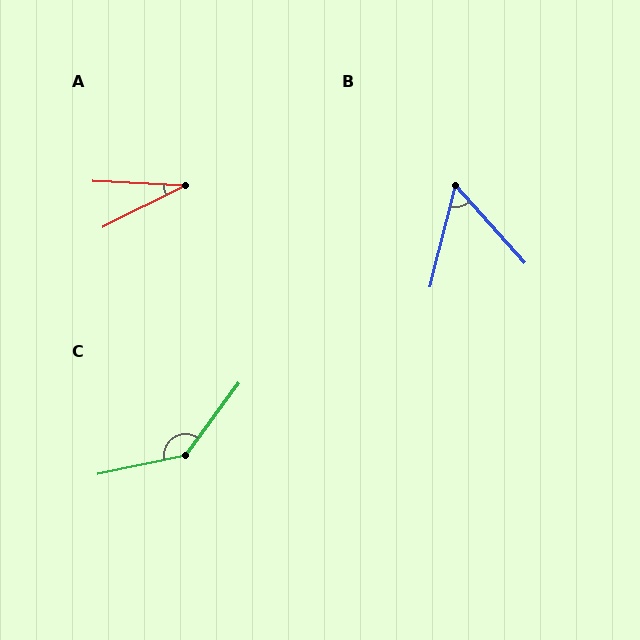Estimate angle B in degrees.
Approximately 56 degrees.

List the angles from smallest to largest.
A (29°), B (56°), C (139°).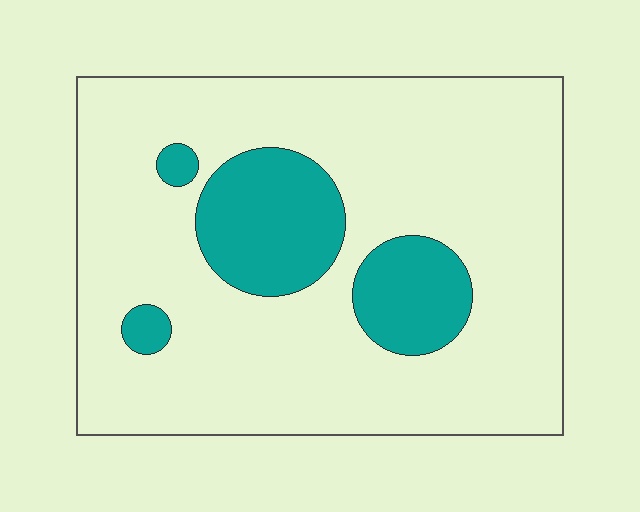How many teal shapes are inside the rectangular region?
4.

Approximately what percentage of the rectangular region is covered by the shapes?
Approximately 20%.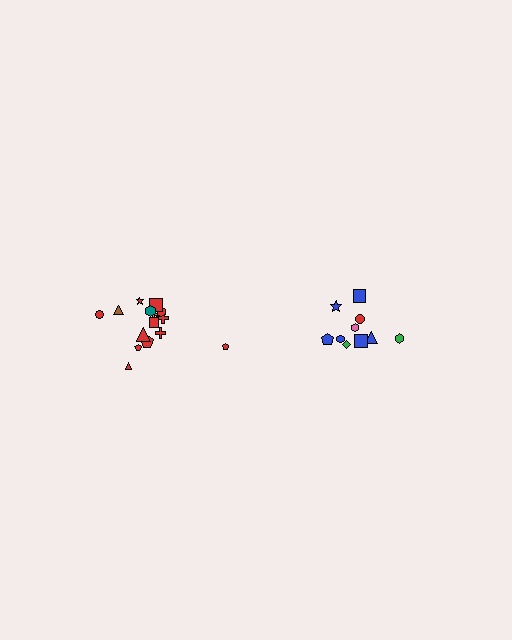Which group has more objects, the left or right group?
The left group.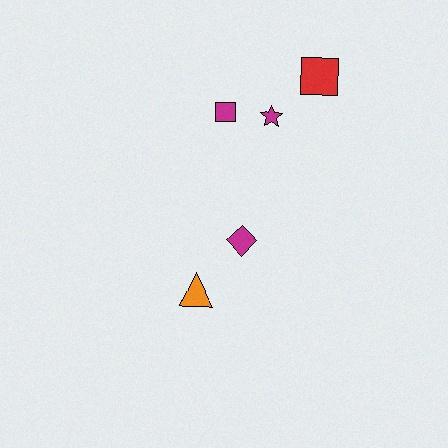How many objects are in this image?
There are 5 objects.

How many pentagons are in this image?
There are no pentagons.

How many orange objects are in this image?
There is 1 orange object.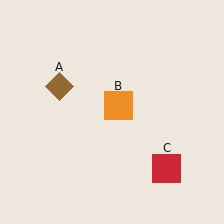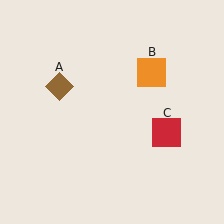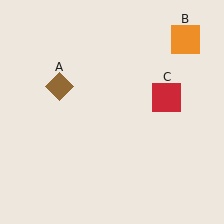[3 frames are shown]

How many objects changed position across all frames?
2 objects changed position: orange square (object B), red square (object C).